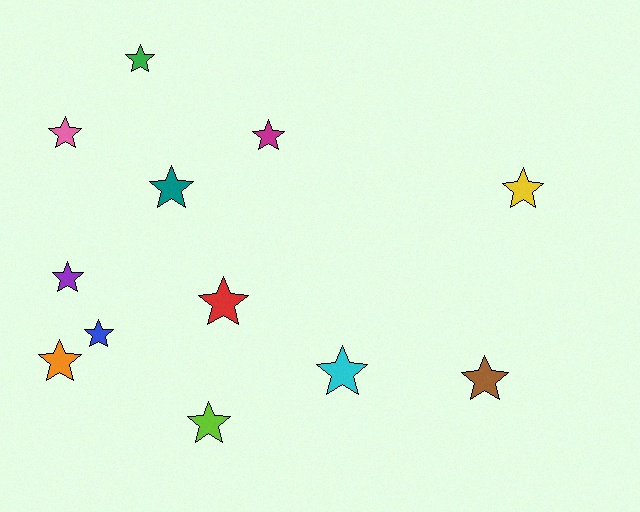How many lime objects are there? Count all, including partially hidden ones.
There is 1 lime object.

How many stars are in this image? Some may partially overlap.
There are 12 stars.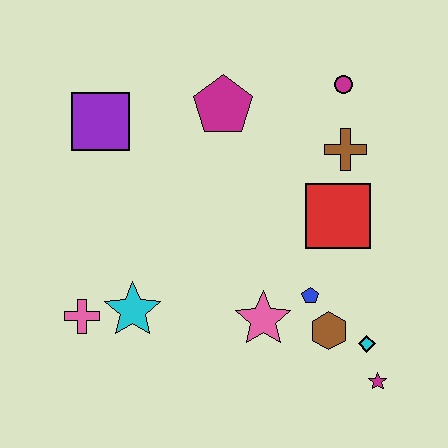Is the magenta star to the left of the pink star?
No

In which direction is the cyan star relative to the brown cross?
The cyan star is to the left of the brown cross.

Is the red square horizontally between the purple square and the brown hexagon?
No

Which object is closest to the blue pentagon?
The brown hexagon is closest to the blue pentagon.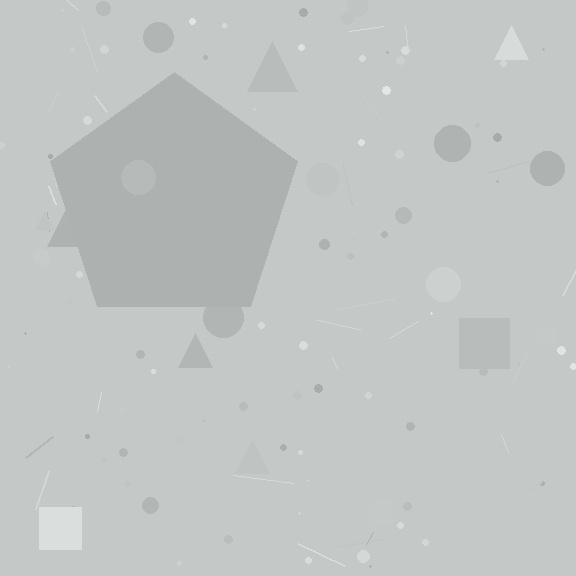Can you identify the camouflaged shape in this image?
The camouflaged shape is a pentagon.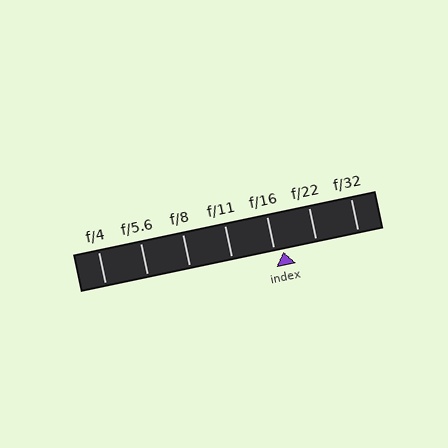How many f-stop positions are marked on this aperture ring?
There are 7 f-stop positions marked.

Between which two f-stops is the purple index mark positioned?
The index mark is between f/16 and f/22.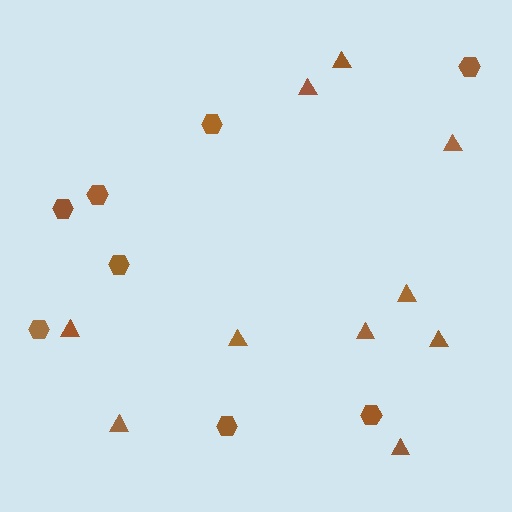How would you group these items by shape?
There are 2 groups: one group of triangles (10) and one group of hexagons (8).